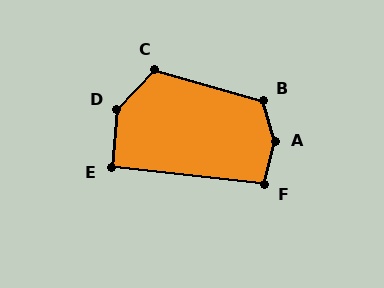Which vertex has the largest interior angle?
A, at approximately 150 degrees.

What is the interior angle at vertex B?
Approximately 122 degrees (obtuse).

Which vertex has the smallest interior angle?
E, at approximately 92 degrees.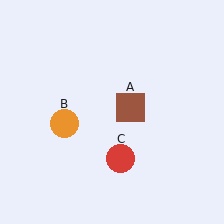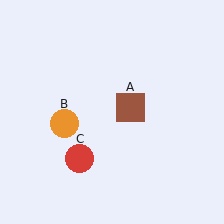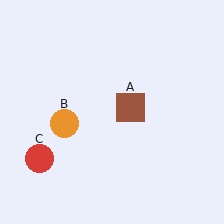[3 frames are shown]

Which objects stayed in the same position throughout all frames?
Brown square (object A) and orange circle (object B) remained stationary.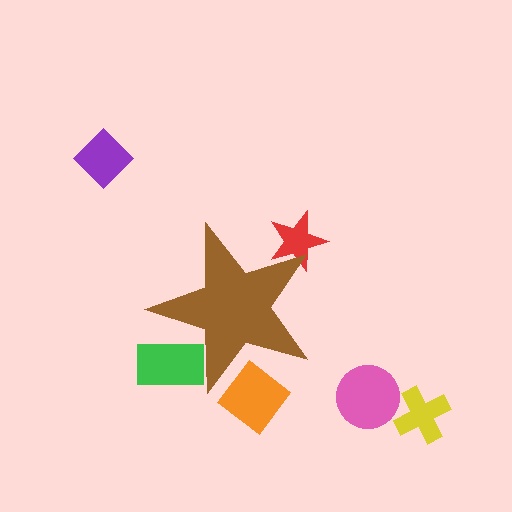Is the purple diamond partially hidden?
No, the purple diamond is fully visible.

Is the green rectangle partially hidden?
Yes, the green rectangle is partially hidden behind the brown star.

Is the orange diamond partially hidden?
Yes, the orange diamond is partially hidden behind the brown star.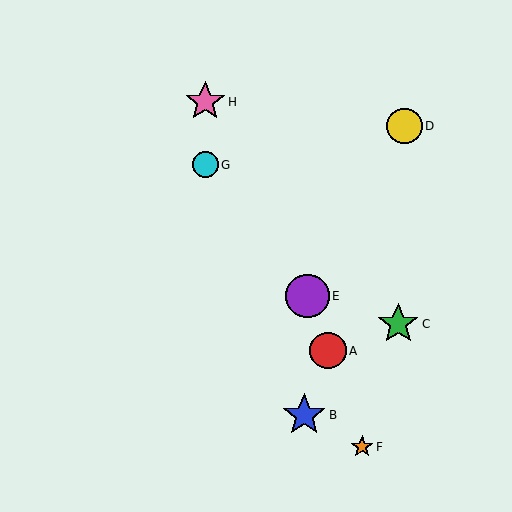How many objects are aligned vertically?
2 objects (G, H) are aligned vertically.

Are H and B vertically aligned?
No, H is at x≈205 and B is at x≈304.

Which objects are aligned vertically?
Objects G, H are aligned vertically.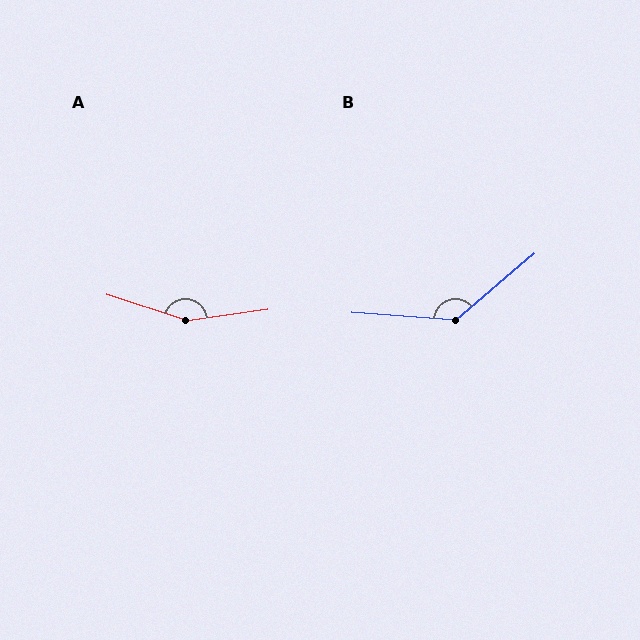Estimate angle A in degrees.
Approximately 154 degrees.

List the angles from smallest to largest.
B (136°), A (154°).